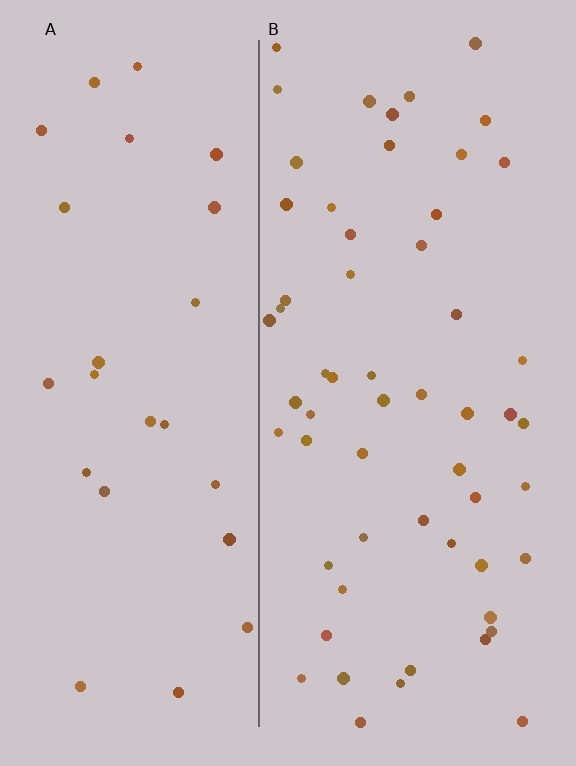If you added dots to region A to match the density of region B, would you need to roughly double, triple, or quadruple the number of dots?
Approximately double.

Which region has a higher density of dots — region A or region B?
B (the right).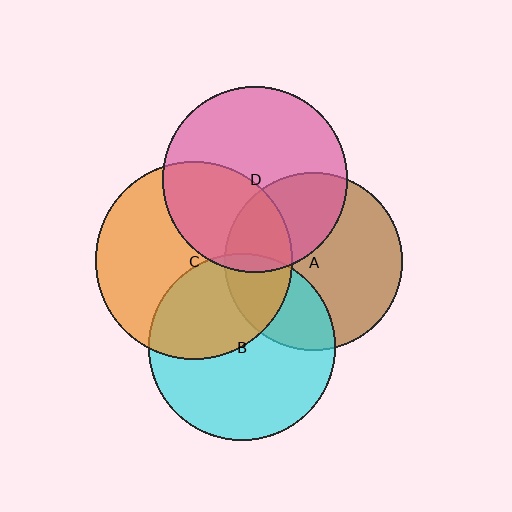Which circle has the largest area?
Circle C (orange).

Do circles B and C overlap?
Yes.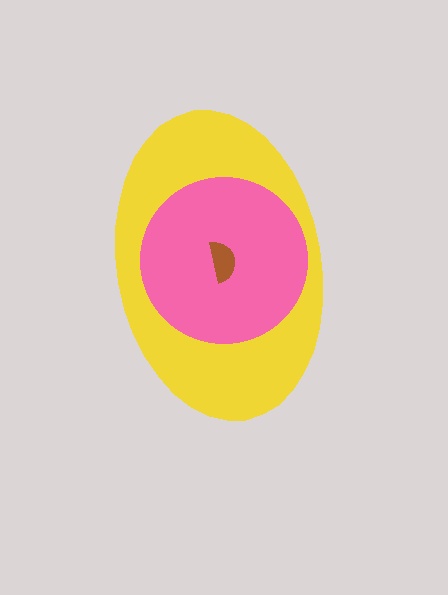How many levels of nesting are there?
3.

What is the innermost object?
The brown semicircle.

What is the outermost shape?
The yellow ellipse.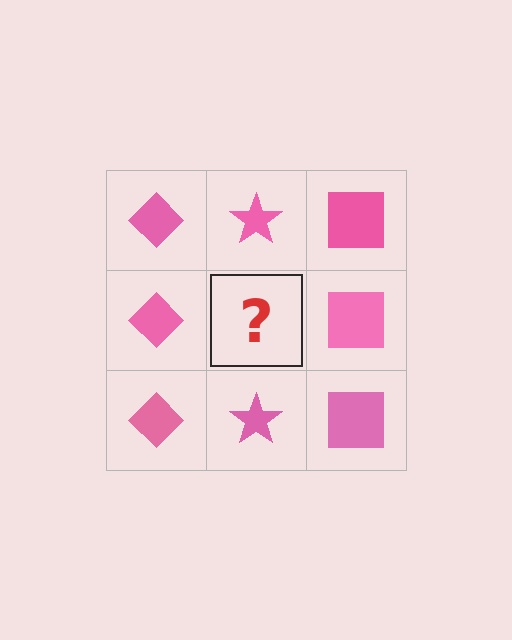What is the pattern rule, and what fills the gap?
The rule is that each column has a consistent shape. The gap should be filled with a pink star.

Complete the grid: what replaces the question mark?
The question mark should be replaced with a pink star.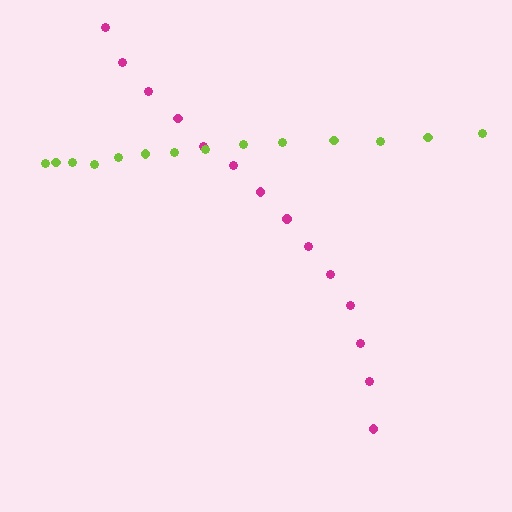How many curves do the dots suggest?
There are 2 distinct paths.